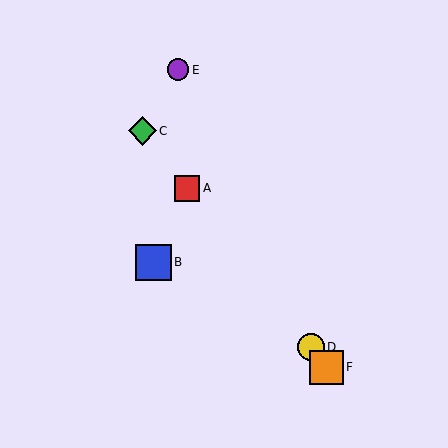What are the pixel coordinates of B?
Object B is at (154, 262).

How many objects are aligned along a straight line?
4 objects (A, C, D, F) are aligned along a straight line.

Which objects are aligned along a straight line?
Objects A, C, D, F are aligned along a straight line.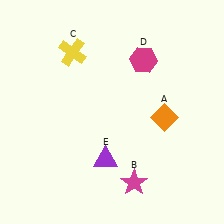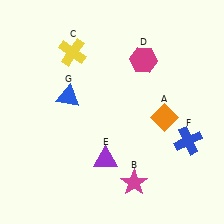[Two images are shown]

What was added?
A blue cross (F), a blue triangle (G) were added in Image 2.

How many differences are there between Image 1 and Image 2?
There are 2 differences between the two images.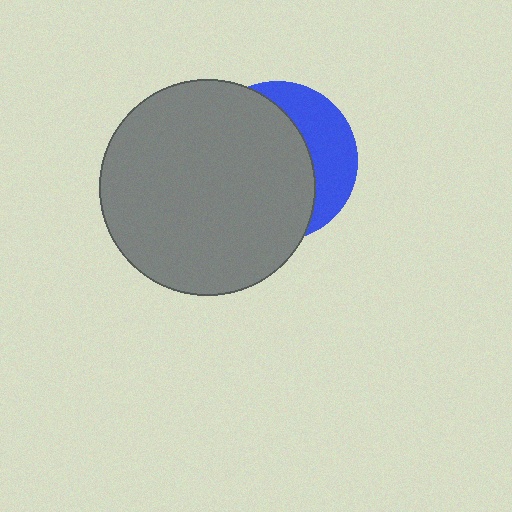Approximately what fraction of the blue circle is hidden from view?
Roughly 68% of the blue circle is hidden behind the gray circle.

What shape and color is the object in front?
The object in front is a gray circle.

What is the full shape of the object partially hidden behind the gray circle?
The partially hidden object is a blue circle.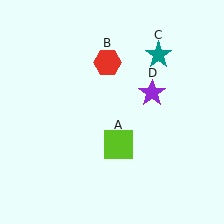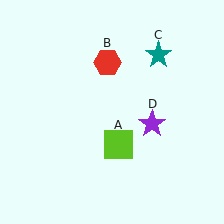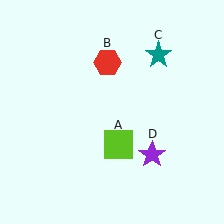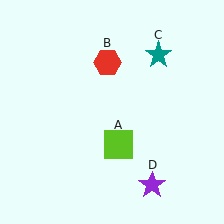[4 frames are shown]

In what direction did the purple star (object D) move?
The purple star (object D) moved down.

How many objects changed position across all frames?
1 object changed position: purple star (object D).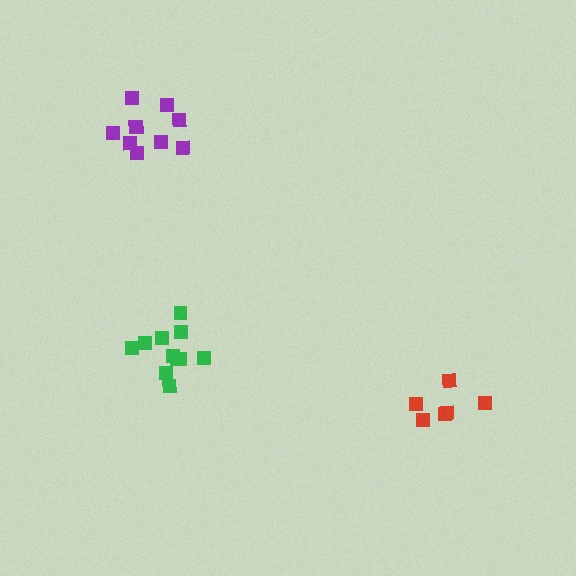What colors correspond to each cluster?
The clusters are colored: green, purple, red.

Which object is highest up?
The purple cluster is topmost.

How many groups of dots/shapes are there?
There are 3 groups.